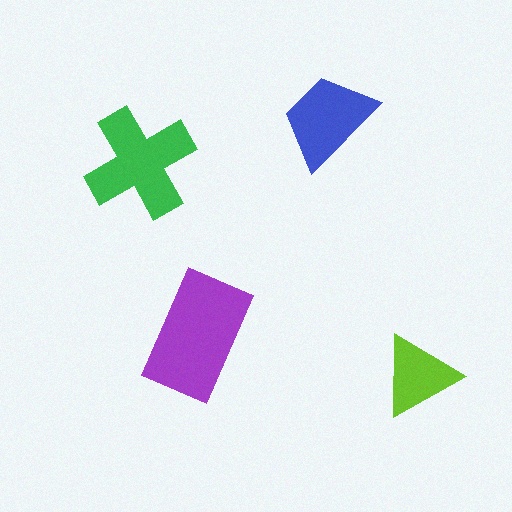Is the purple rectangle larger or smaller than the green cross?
Larger.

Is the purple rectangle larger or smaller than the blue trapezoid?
Larger.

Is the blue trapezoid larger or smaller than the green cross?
Smaller.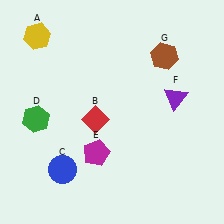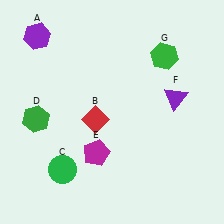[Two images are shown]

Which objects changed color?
A changed from yellow to purple. C changed from blue to green. G changed from brown to green.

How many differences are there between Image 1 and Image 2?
There are 3 differences between the two images.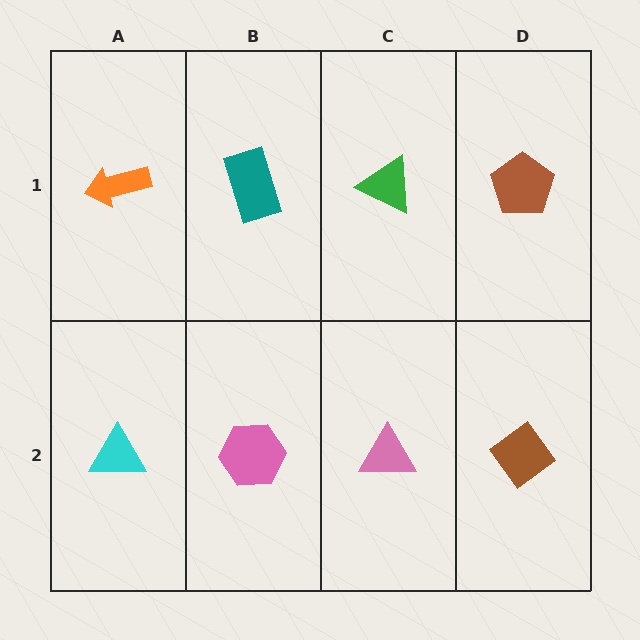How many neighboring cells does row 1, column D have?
2.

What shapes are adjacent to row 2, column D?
A brown pentagon (row 1, column D), a pink triangle (row 2, column C).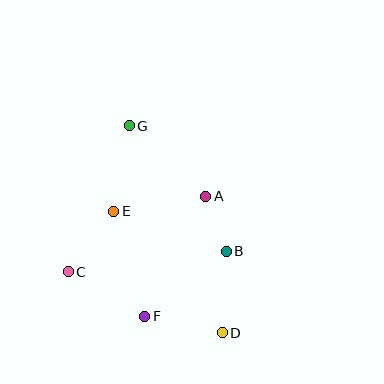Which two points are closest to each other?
Points A and B are closest to each other.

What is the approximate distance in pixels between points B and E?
The distance between B and E is approximately 119 pixels.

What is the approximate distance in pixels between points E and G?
The distance between E and G is approximately 87 pixels.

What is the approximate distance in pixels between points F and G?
The distance between F and G is approximately 191 pixels.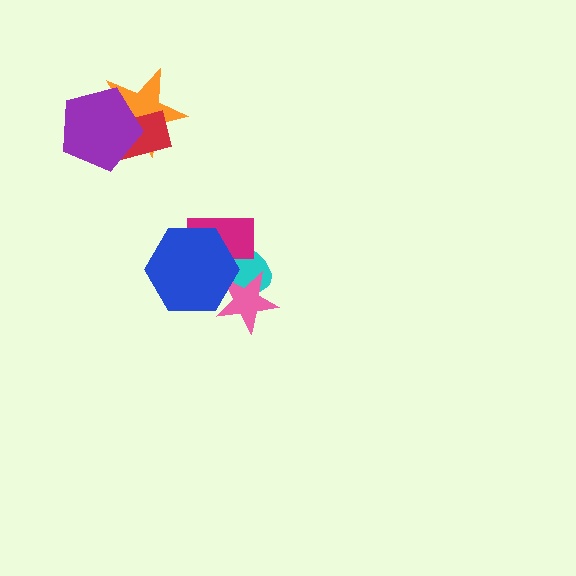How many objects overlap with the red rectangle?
2 objects overlap with the red rectangle.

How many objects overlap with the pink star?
2 objects overlap with the pink star.